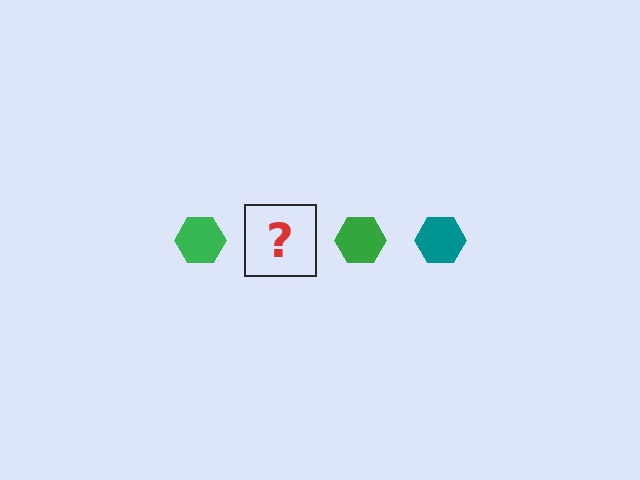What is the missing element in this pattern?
The missing element is a teal hexagon.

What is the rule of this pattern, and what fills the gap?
The rule is that the pattern cycles through green, teal hexagons. The gap should be filled with a teal hexagon.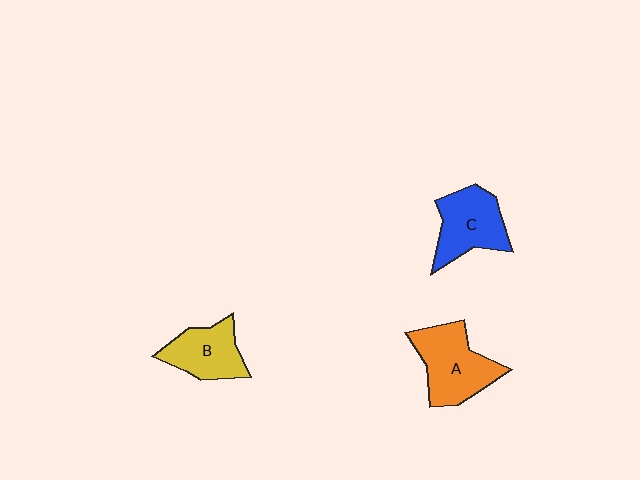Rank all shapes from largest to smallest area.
From largest to smallest: A (orange), C (blue), B (yellow).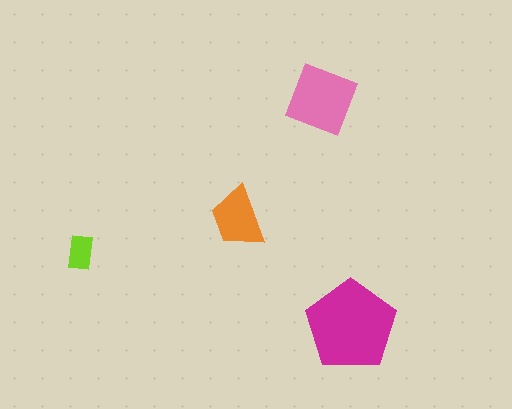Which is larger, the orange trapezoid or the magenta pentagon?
The magenta pentagon.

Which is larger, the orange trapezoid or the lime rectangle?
The orange trapezoid.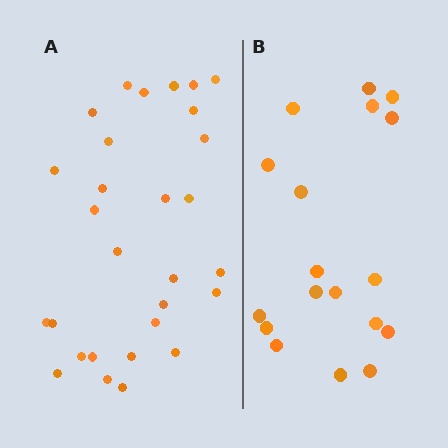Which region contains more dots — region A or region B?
Region A (the left region) has more dots.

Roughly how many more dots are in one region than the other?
Region A has roughly 12 or so more dots than region B.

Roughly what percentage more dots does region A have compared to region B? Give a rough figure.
About 60% more.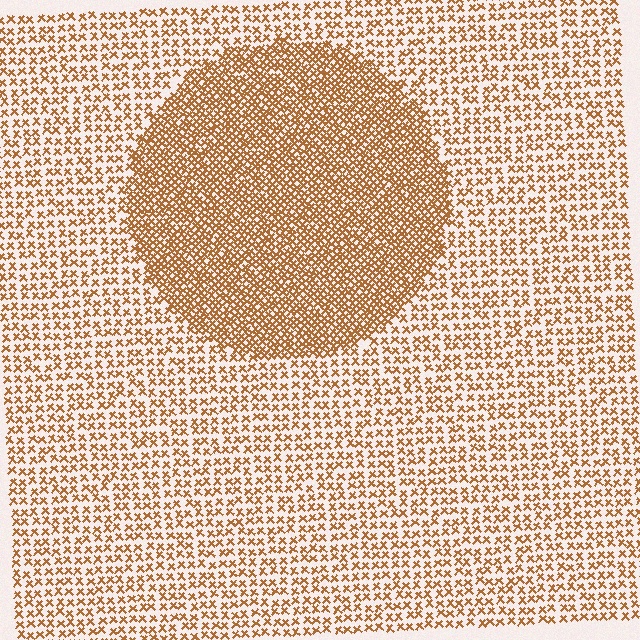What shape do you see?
I see a circle.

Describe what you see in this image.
The image contains small brown elements arranged at two different densities. A circle-shaped region is visible where the elements are more densely packed than the surrounding area.